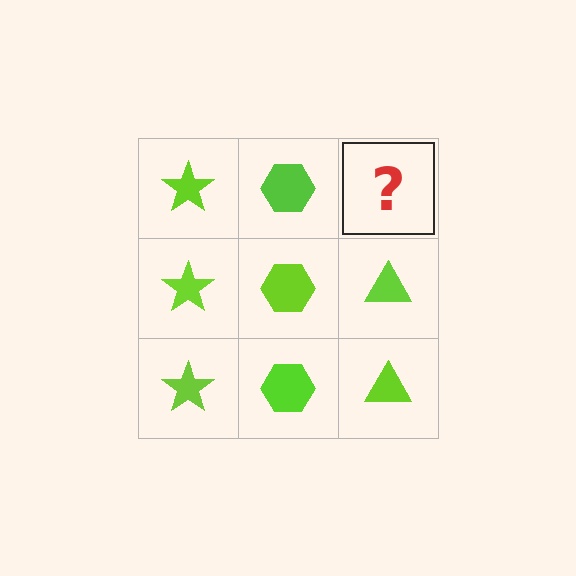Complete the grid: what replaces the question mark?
The question mark should be replaced with a lime triangle.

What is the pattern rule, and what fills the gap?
The rule is that each column has a consistent shape. The gap should be filled with a lime triangle.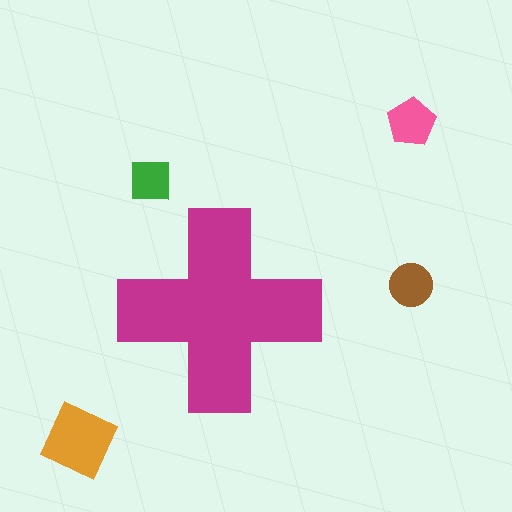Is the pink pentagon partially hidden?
No, the pink pentagon is fully visible.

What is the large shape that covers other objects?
A magenta cross.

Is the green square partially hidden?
No, the green square is fully visible.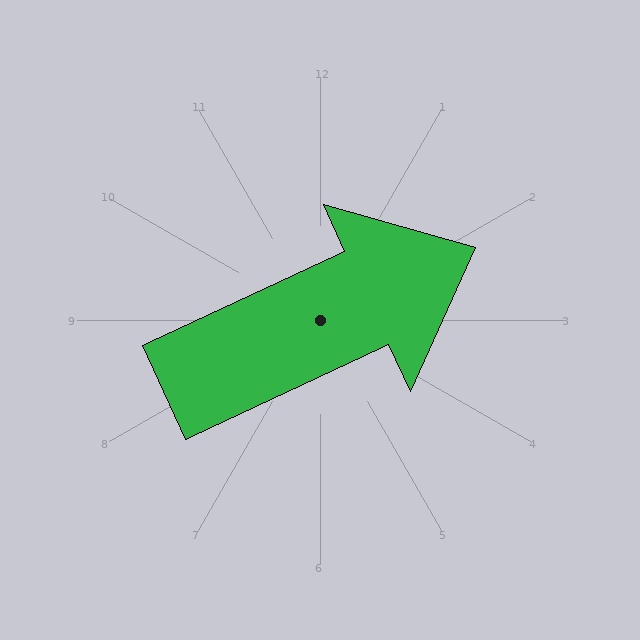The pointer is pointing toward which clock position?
Roughly 2 o'clock.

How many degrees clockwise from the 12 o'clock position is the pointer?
Approximately 65 degrees.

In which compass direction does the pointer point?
Northeast.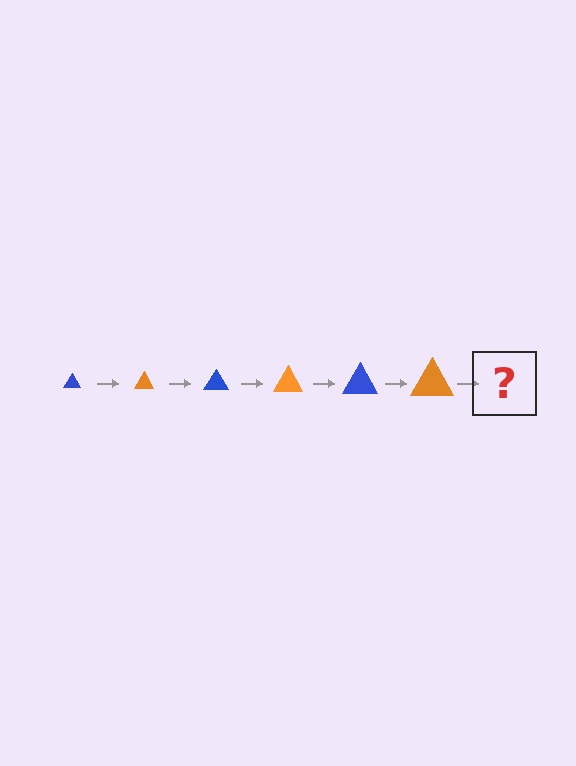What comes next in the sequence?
The next element should be a blue triangle, larger than the previous one.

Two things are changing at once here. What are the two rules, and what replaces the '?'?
The two rules are that the triangle grows larger each step and the color cycles through blue and orange. The '?' should be a blue triangle, larger than the previous one.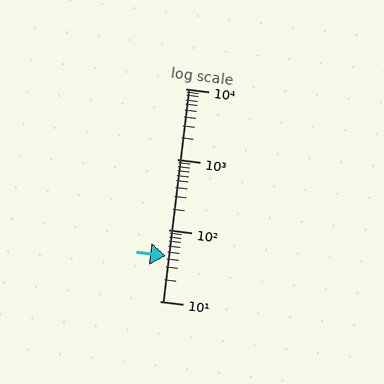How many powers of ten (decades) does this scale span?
The scale spans 3 decades, from 10 to 10000.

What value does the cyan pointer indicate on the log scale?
The pointer indicates approximately 44.